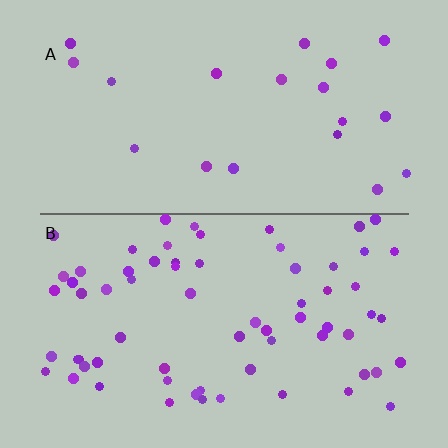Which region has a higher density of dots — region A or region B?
B (the bottom).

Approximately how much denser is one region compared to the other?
Approximately 3.3× — region B over region A.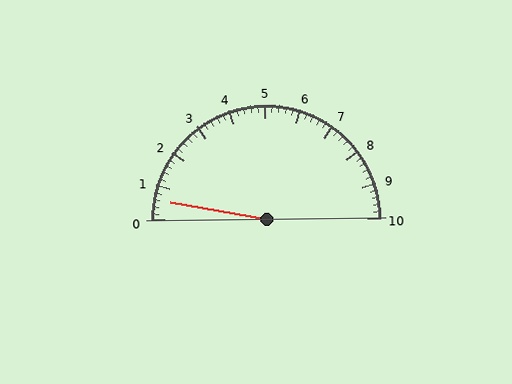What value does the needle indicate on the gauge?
The needle indicates approximately 0.6.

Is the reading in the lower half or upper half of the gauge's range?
The reading is in the lower half of the range (0 to 10).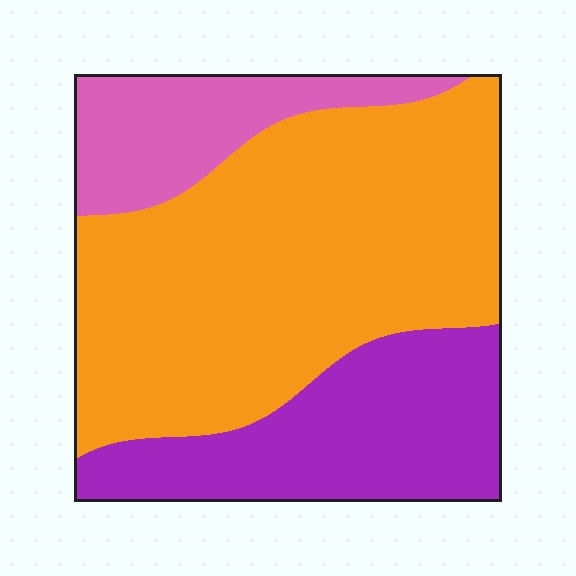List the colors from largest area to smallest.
From largest to smallest: orange, purple, pink.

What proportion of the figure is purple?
Purple covers around 25% of the figure.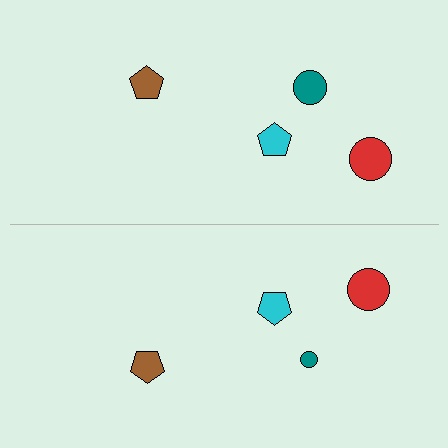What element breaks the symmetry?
The teal circle on the bottom side has a different size than its mirror counterpart.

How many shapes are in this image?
There are 8 shapes in this image.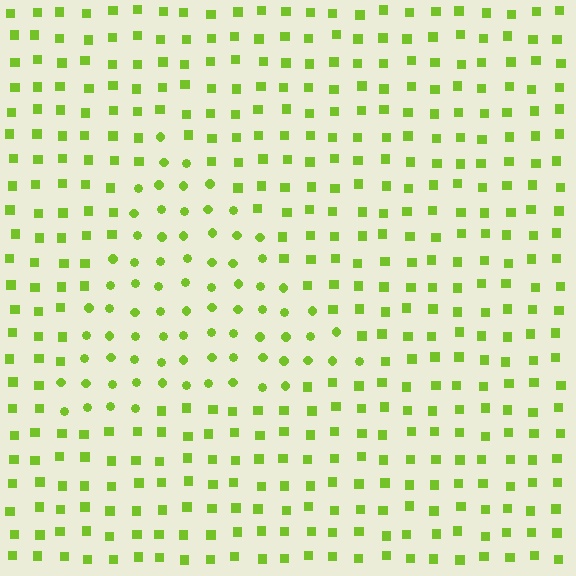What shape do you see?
I see a triangle.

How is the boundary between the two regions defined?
The boundary is defined by a change in element shape: circles inside vs. squares outside. All elements share the same color and spacing.